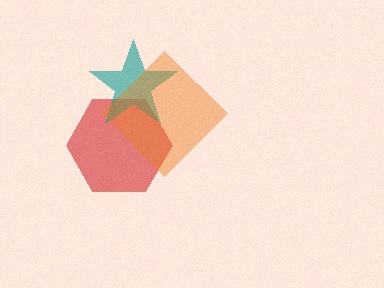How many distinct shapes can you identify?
There are 3 distinct shapes: a red hexagon, a teal star, an orange diamond.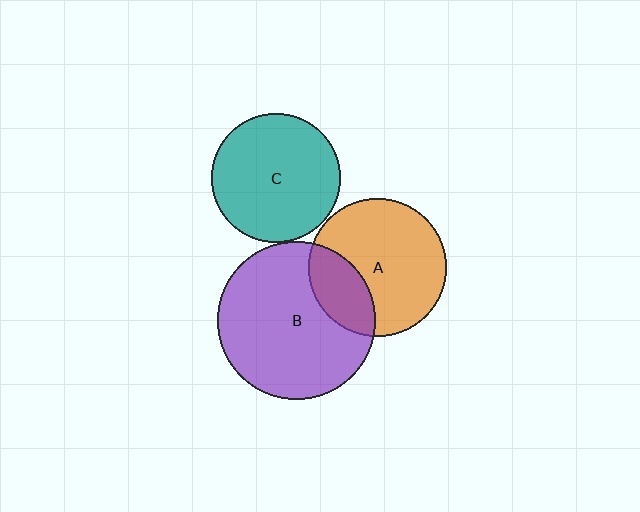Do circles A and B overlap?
Yes.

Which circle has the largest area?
Circle B (purple).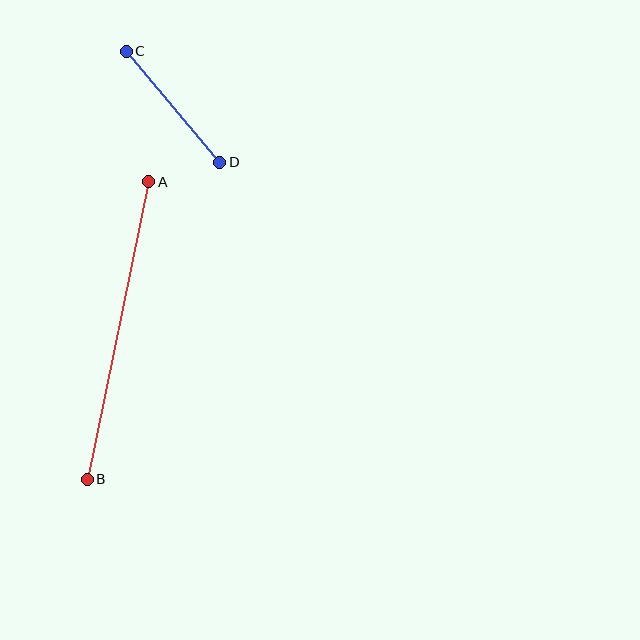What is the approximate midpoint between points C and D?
The midpoint is at approximately (173, 107) pixels.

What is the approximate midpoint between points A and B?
The midpoint is at approximately (118, 330) pixels.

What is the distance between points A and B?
The distance is approximately 304 pixels.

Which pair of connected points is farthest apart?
Points A and B are farthest apart.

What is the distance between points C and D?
The distance is approximately 145 pixels.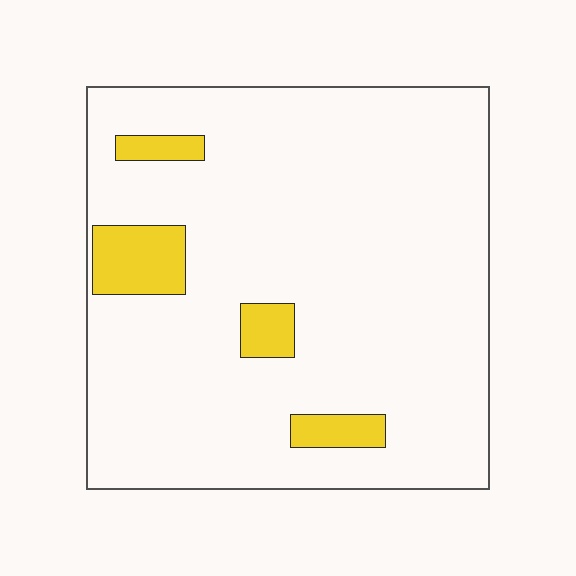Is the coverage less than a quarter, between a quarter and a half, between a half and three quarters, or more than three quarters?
Less than a quarter.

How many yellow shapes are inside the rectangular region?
4.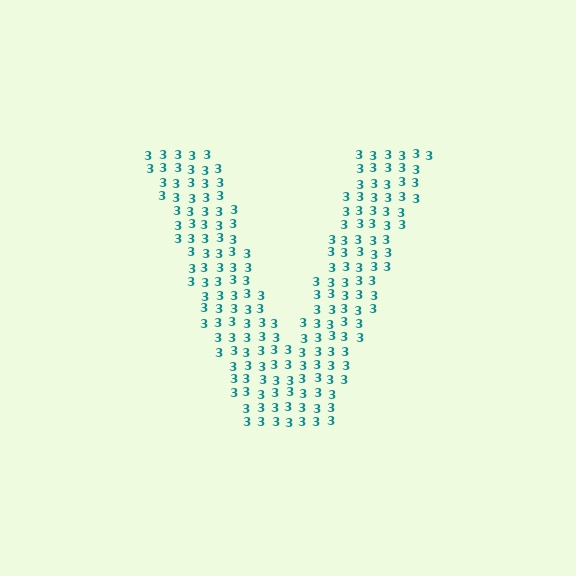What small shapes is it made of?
It is made of small digit 3's.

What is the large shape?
The large shape is the letter V.